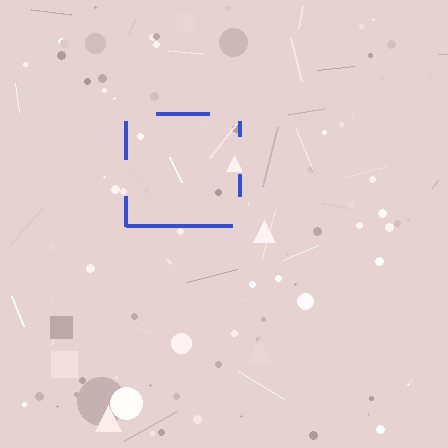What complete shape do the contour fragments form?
The contour fragments form a square.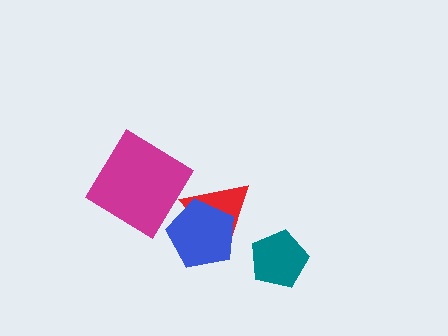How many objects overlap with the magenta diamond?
0 objects overlap with the magenta diamond.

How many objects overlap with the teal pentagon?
0 objects overlap with the teal pentagon.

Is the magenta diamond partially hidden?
No, no other shape covers it.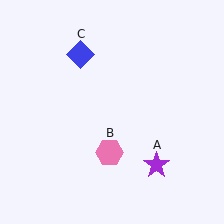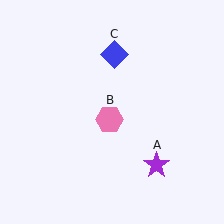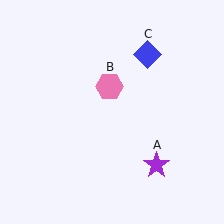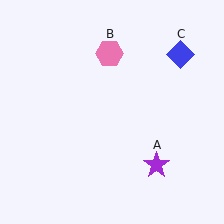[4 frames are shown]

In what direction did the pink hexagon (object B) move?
The pink hexagon (object B) moved up.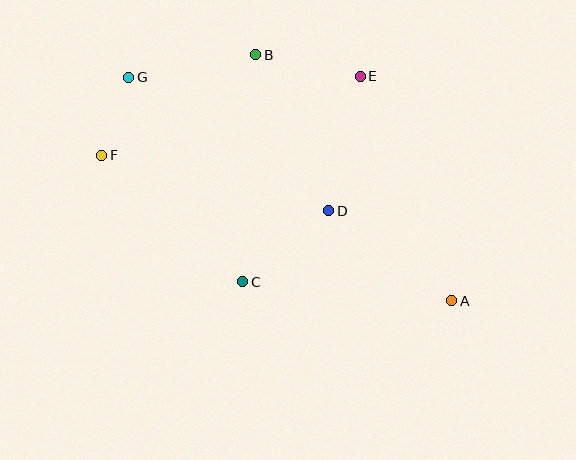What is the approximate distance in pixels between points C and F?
The distance between C and F is approximately 189 pixels.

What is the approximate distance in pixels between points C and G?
The distance between C and G is approximately 234 pixels.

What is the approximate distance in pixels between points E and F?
The distance between E and F is approximately 271 pixels.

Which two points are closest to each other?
Points F and G are closest to each other.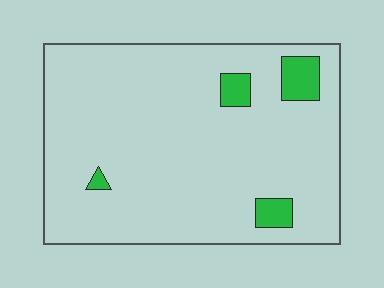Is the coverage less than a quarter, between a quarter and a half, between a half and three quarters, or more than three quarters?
Less than a quarter.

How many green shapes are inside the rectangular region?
4.